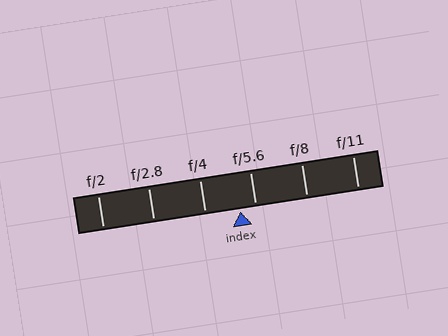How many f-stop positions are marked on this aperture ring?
There are 6 f-stop positions marked.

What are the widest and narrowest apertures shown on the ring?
The widest aperture shown is f/2 and the narrowest is f/11.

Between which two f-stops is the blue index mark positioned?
The index mark is between f/4 and f/5.6.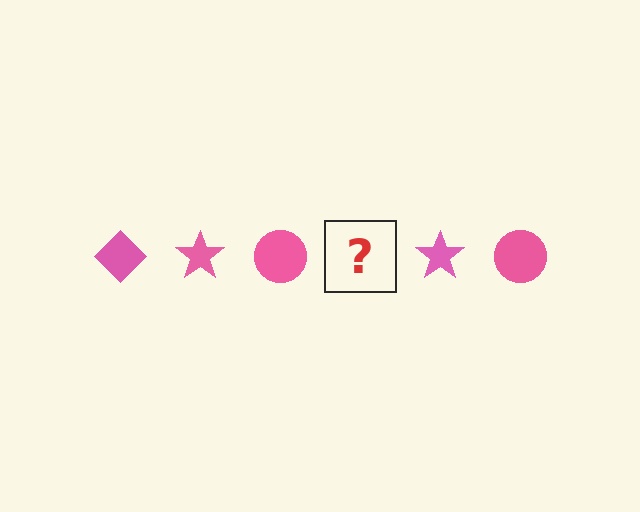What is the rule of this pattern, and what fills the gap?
The rule is that the pattern cycles through diamond, star, circle shapes in pink. The gap should be filled with a pink diamond.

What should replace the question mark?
The question mark should be replaced with a pink diamond.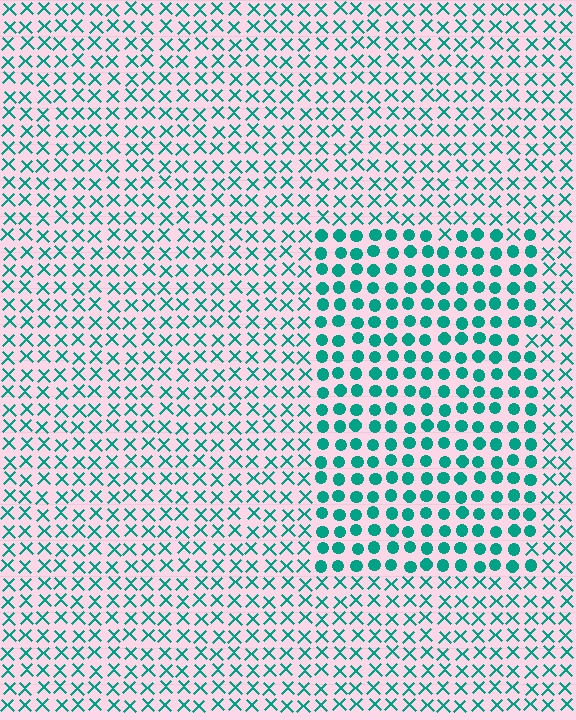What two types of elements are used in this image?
The image uses circles inside the rectangle region and X marks outside it.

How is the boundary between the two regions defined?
The boundary is defined by a change in element shape: circles inside vs. X marks outside. All elements share the same color and spacing.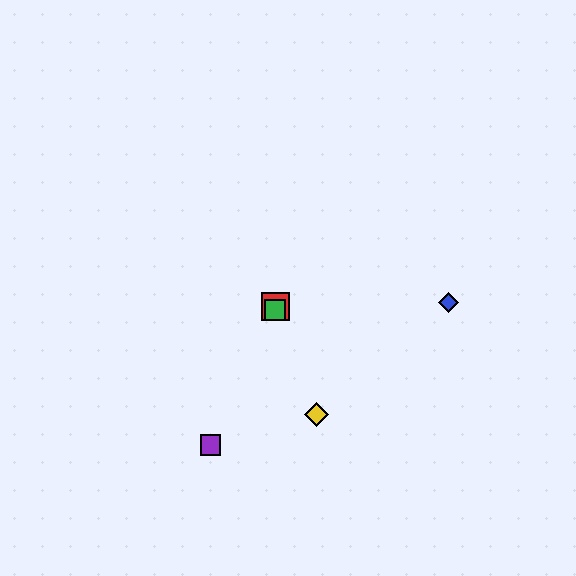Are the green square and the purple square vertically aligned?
No, the green square is at x≈275 and the purple square is at x≈210.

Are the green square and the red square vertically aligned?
Yes, both are at x≈275.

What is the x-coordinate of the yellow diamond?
The yellow diamond is at x≈316.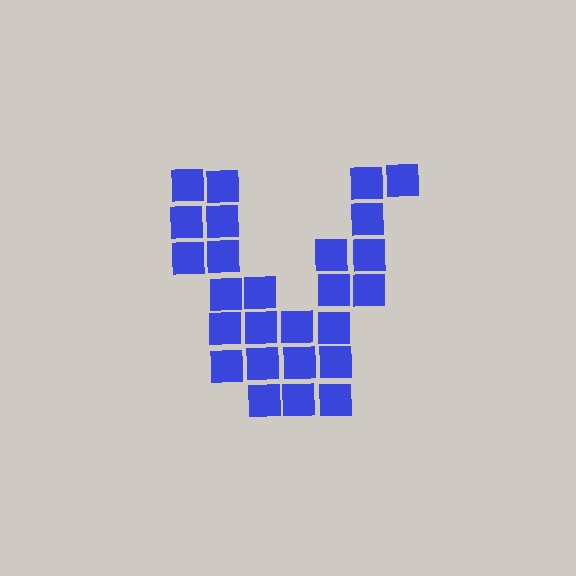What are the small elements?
The small elements are squares.